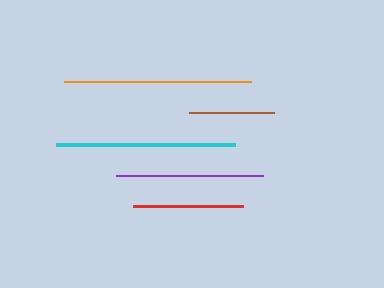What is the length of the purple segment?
The purple segment is approximately 147 pixels long.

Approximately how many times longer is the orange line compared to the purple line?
The orange line is approximately 1.3 times the length of the purple line.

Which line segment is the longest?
The orange line is the longest at approximately 187 pixels.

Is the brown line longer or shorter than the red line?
The red line is longer than the brown line.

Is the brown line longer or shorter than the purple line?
The purple line is longer than the brown line.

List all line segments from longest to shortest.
From longest to shortest: orange, cyan, purple, red, brown.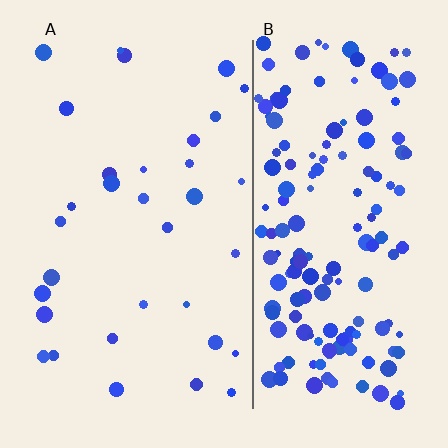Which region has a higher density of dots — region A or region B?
B (the right).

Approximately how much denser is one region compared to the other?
Approximately 5.0× — region B over region A.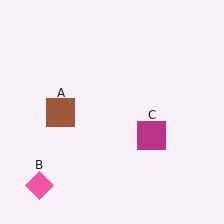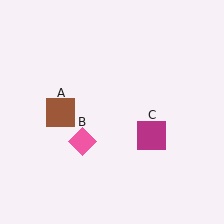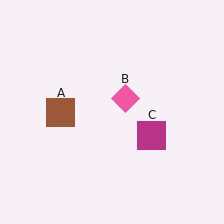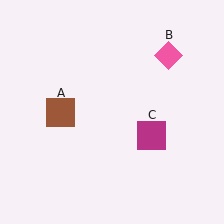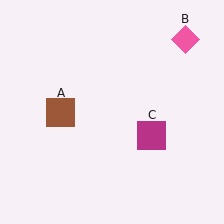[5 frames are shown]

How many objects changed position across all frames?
1 object changed position: pink diamond (object B).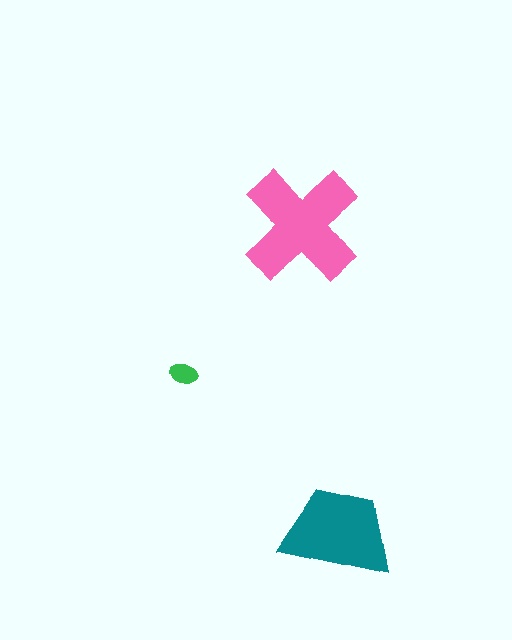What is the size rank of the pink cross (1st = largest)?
1st.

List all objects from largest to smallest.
The pink cross, the teal trapezoid, the green ellipse.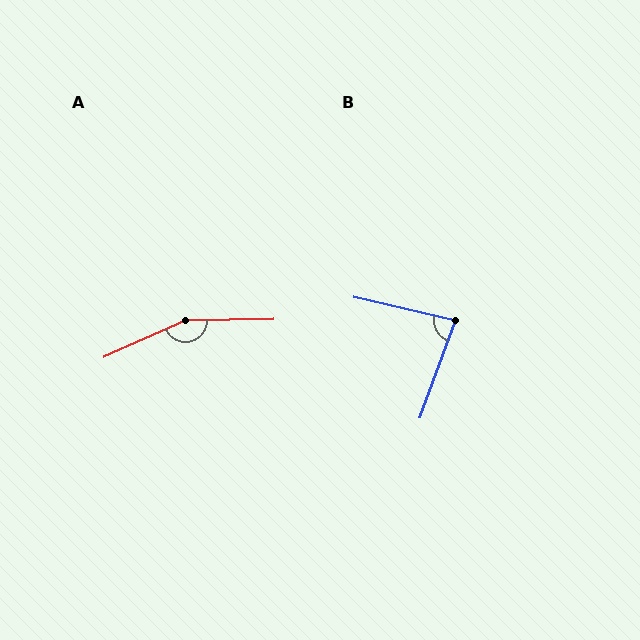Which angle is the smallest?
B, at approximately 83 degrees.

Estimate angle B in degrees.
Approximately 83 degrees.